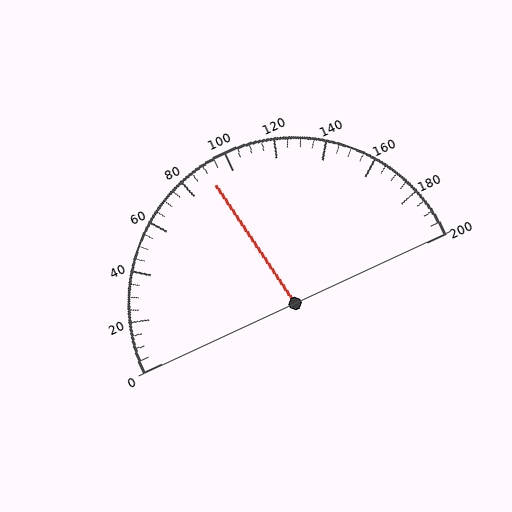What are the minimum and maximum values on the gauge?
The gauge ranges from 0 to 200.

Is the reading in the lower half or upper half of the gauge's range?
The reading is in the lower half of the range (0 to 200).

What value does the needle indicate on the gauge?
The needle indicates approximately 90.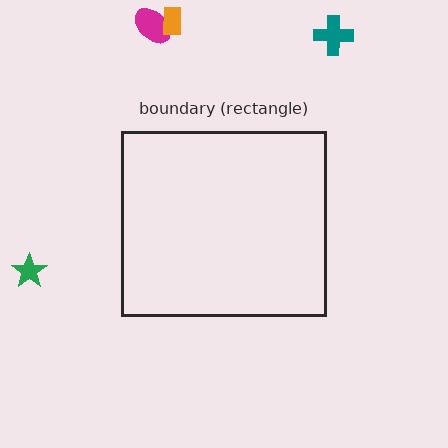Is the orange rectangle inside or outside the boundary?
Outside.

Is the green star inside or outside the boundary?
Outside.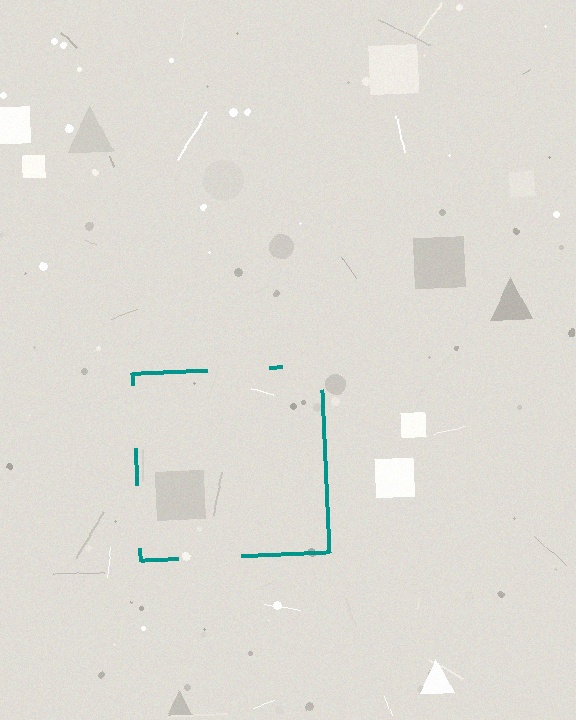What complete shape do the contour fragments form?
The contour fragments form a square.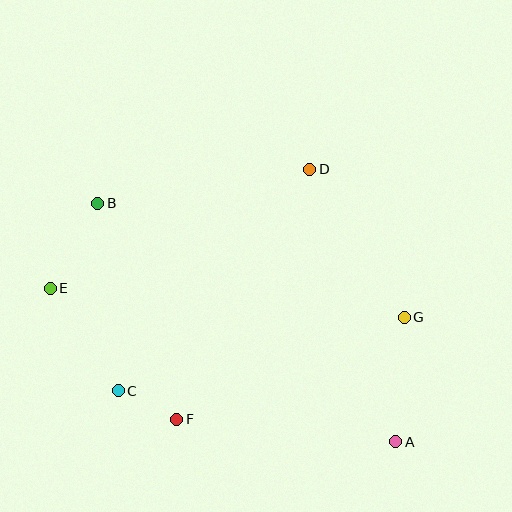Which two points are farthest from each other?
Points A and B are farthest from each other.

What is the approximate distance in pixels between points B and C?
The distance between B and C is approximately 189 pixels.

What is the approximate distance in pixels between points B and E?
The distance between B and E is approximately 97 pixels.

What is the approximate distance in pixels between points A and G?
The distance between A and G is approximately 125 pixels.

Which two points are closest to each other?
Points C and F are closest to each other.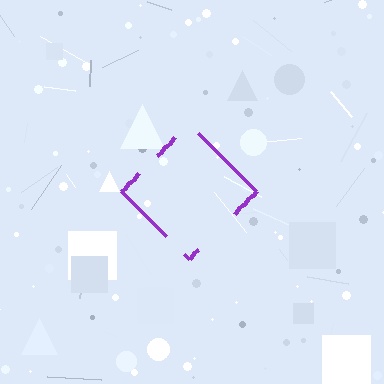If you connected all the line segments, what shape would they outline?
They would outline a diamond.